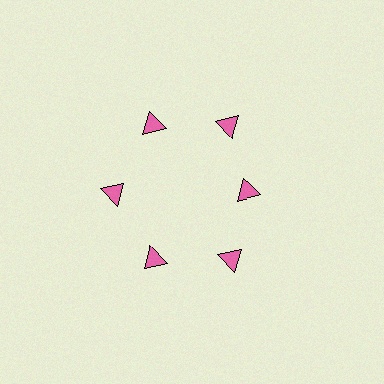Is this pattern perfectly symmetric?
No. The 6 pink triangles are arranged in a ring, but one element near the 3 o'clock position is pulled inward toward the center, breaking the 6-fold rotational symmetry.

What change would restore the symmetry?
The symmetry would be restored by moving it outward, back onto the ring so that all 6 triangles sit at equal angles and equal distance from the center.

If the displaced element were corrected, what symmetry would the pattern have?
It would have 6-fold rotational symmetry — the pattern would map onto itself every 60 degrees.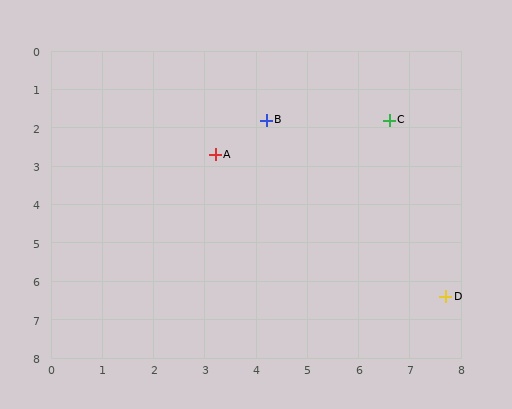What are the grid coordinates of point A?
Point A is at approximately (3.2, 2.7).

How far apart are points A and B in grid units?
Points A and B are about 1.3 grid units apart.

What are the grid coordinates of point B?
Point B is at approximately (4.2, 1.8).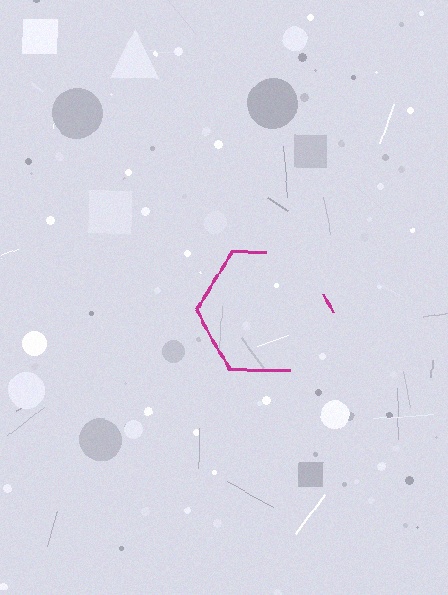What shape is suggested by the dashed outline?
The dashed outline suggests a hexagon.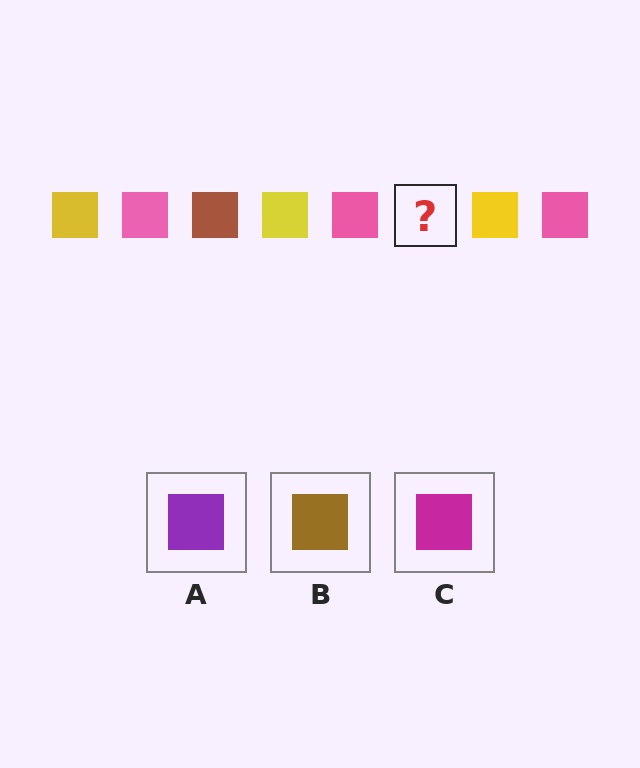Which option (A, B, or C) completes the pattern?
B.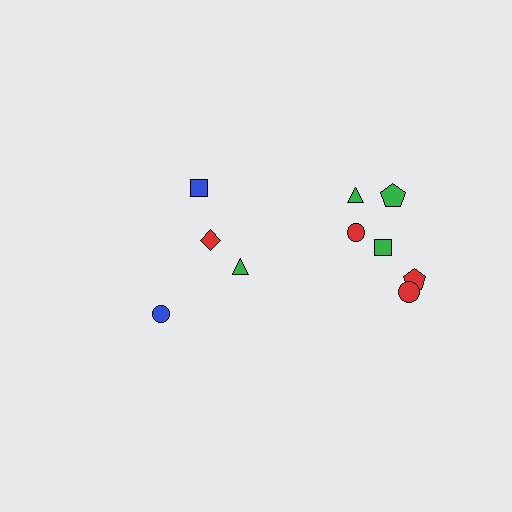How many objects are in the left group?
There are 4 objects.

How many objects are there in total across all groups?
There are 10 objects.